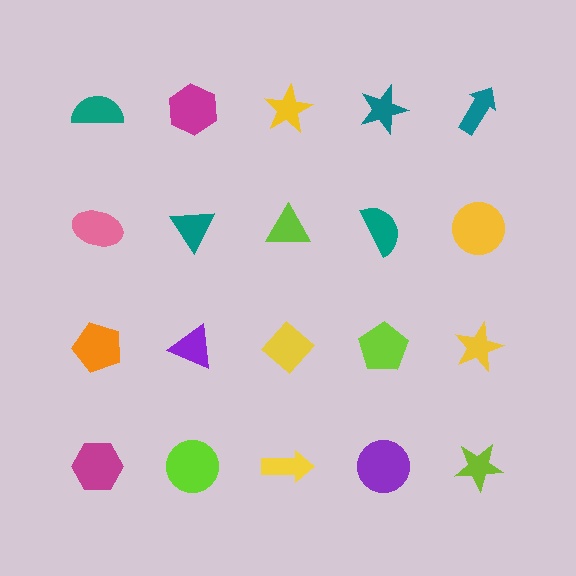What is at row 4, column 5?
A lime star.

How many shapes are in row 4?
5 shapes.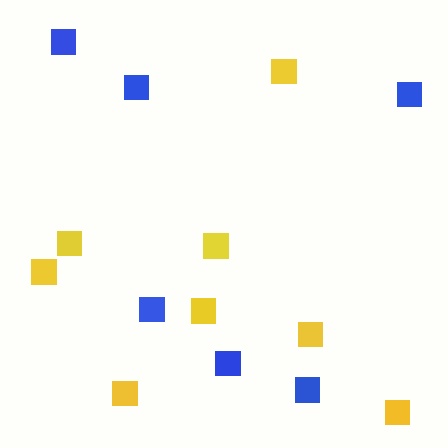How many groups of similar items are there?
There are 2 groups: one group of yellow squares (8) and one group of blue squares (6).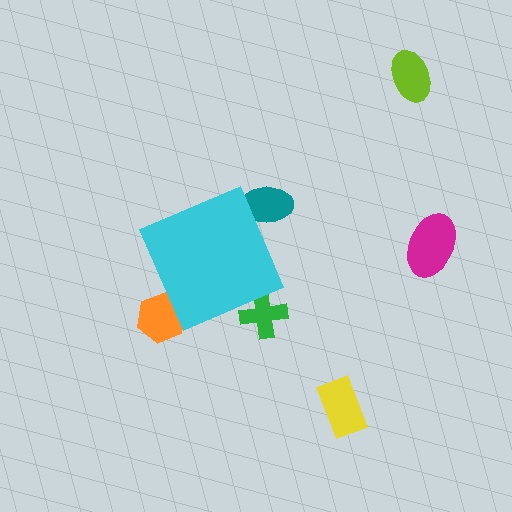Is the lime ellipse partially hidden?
No, the lime ellipse is fully visible.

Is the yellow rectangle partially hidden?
No, the yellow rectangle is fully visible.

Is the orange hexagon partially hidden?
Yes, the orange hexagon is partially hidden behind the cyan diamond.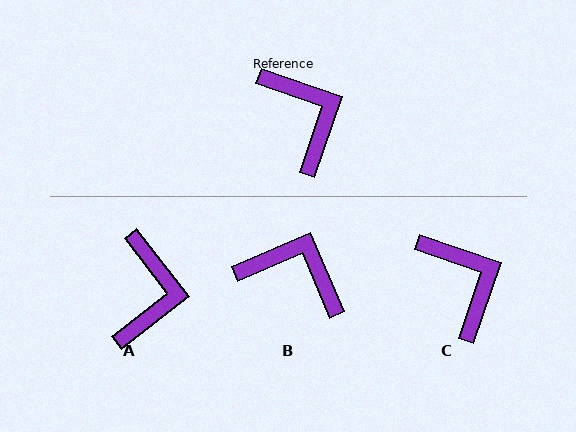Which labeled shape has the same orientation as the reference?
C.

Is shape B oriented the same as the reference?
No, it is off by about 42 degrees.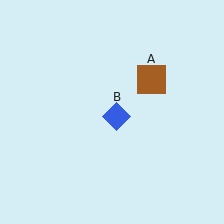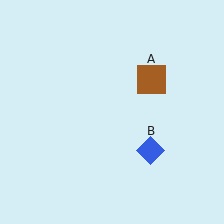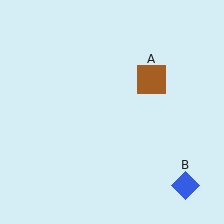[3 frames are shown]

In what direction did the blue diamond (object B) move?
The blue diamond (object B) moved down and to the right.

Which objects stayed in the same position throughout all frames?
Brown square (object A) remained stationary.